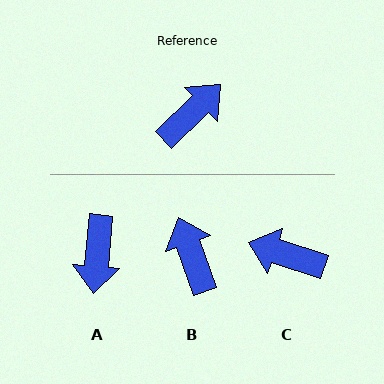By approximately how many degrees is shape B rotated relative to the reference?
Approximately 65 degrees counter-clockwise.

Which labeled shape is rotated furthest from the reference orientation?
A, about 139 degrees away.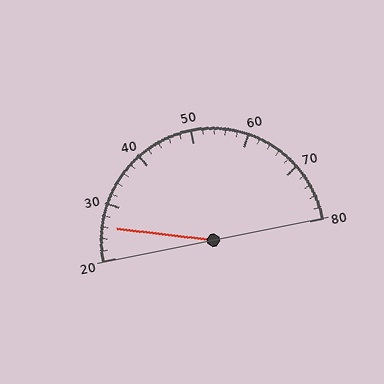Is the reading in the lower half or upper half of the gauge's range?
The reading is in the lower half of the range (20 to 80).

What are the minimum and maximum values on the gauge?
The gauge ranges from 20 to 80.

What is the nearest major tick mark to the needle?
The nearest major tick mark is 30.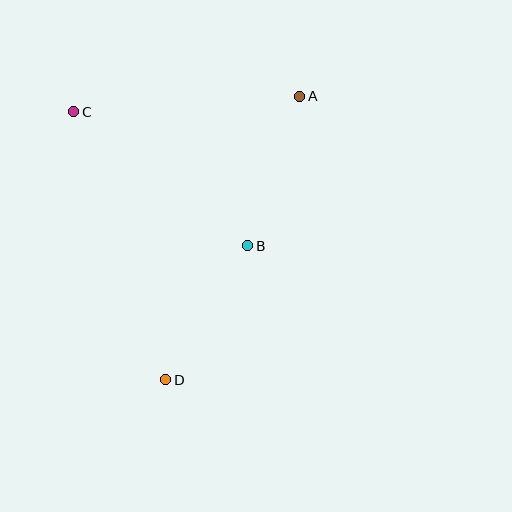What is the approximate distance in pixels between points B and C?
The distance between B and C is approximately 220 pixels.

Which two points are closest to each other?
Points B and D are closest to each other.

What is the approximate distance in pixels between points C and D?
The distance between C and D is approximately 284 pixels.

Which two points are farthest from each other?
Points A and D are farthest from each other.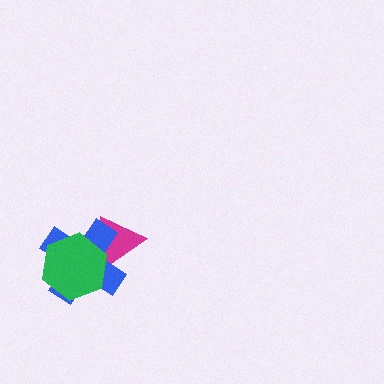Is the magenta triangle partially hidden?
Yes, it is partially covered by another shape.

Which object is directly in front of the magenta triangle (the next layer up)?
The blue cross is directly in front of the magenta triangle.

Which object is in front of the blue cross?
The green hexagon is in front of the blue cross.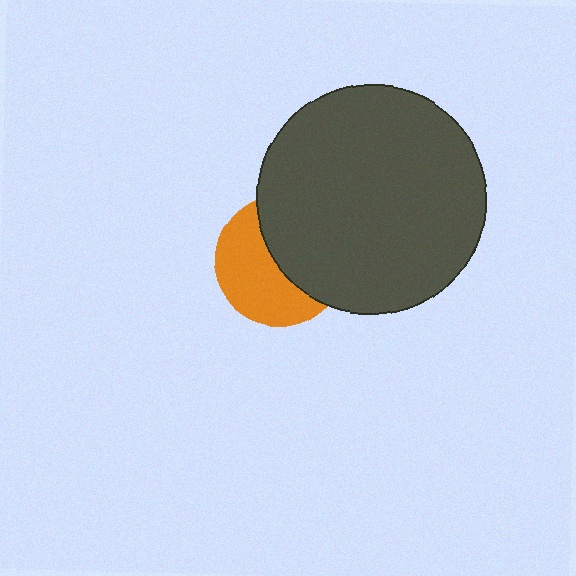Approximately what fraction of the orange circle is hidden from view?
Roughly 49% of the orange circle is hidden behind the dark gray circle.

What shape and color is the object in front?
The object in front is a dark gray circle.